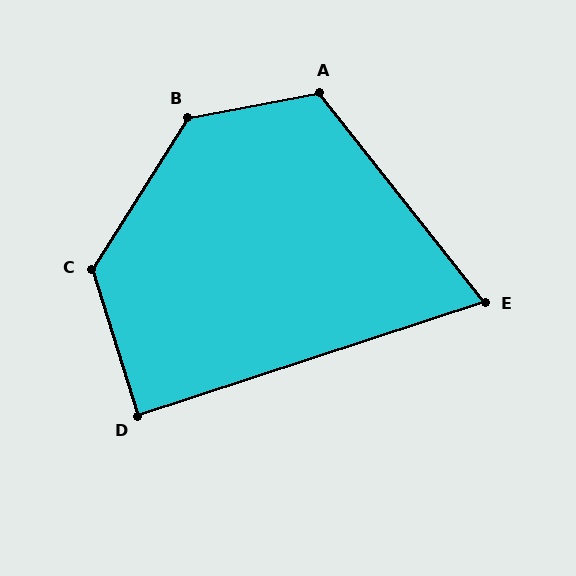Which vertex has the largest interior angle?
B, at approximately 133 degrees.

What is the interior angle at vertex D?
Approximately 89 degrees (approximately right).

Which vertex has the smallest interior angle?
E, at approximately 70 degrees.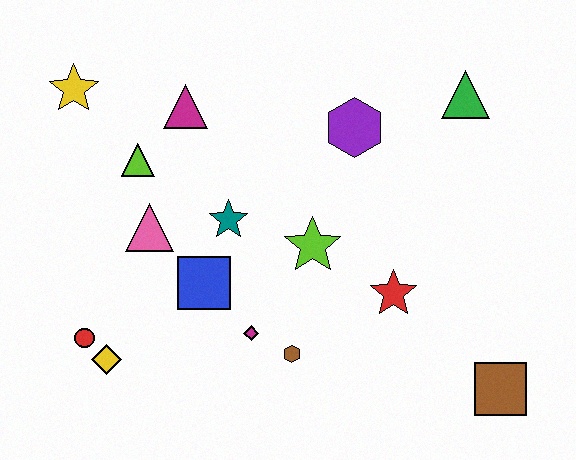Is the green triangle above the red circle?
Yes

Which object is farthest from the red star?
The yellow star is farthest from the red star.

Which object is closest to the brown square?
The red star is closest to the brown square.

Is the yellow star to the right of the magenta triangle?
No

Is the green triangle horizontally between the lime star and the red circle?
No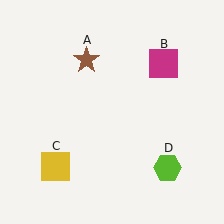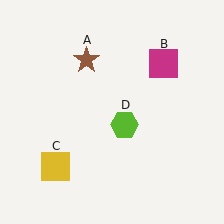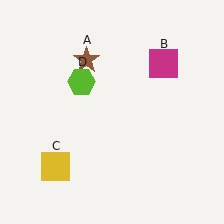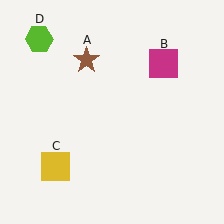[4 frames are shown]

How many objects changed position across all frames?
1 object changed position: lime hexagon (object D).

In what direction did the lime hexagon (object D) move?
The lime hexagon (object D) moved up and to the left.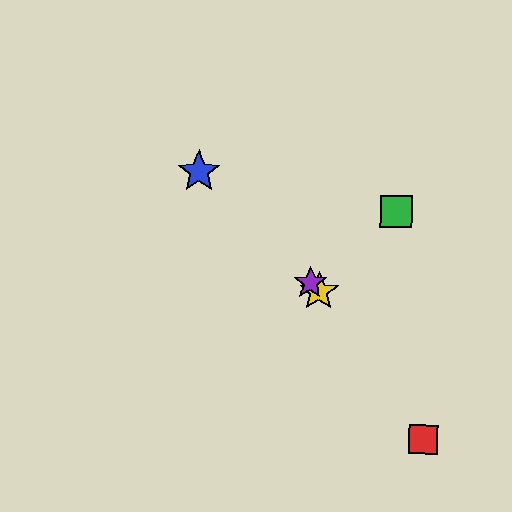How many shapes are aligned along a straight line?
3 shapes (the blue star, the yellow star, the purple star) are aligned along a straight line.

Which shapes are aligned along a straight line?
The blue star, the yellow star, the purple star are aligned along a straight line.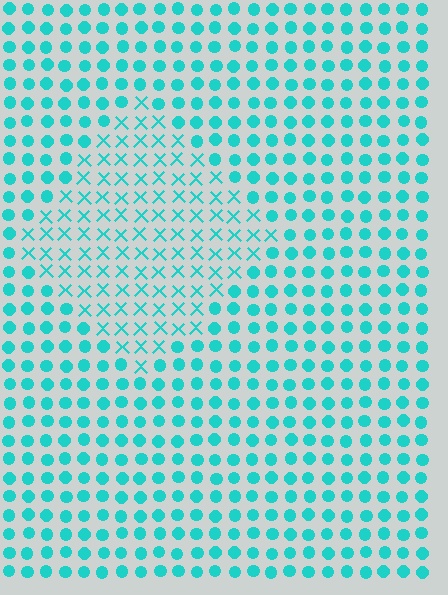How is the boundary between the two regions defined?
The boundary is defined by a change in element shape: X marks inside vs. circles outside. All elements share the same color and spacing.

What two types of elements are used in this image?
The image uses X marks inside the diamond region and circles outside it.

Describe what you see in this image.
The image is filled with small cyan elements arranged in a uniform grid. A diamond-shaped region contains X marks, while the surrounding area contains circles. The boundary is defined purely by the change in element shape.